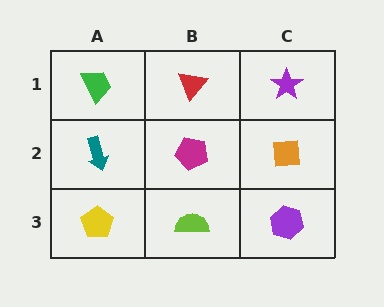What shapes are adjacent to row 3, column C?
An orange square (row 2, column C), a lime semicircle (row 3, column B).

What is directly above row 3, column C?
An orange square.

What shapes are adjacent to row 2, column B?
A red triangle (row 1, column B), a lime semicircle (row 3, column B), a teal arrow (row 2, column A), an orange square (row 2, column C).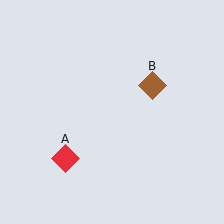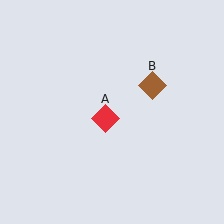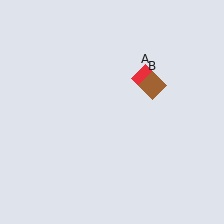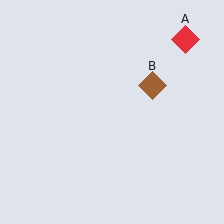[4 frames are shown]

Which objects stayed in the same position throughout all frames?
Brown diamond (object B) remained stationary.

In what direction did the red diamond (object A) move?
The red diamond (object A) moved up and to the right.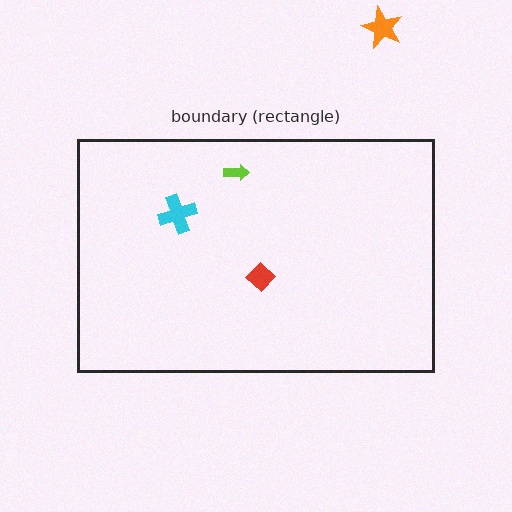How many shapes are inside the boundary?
3 inside, 1 outside.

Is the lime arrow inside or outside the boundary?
Inside.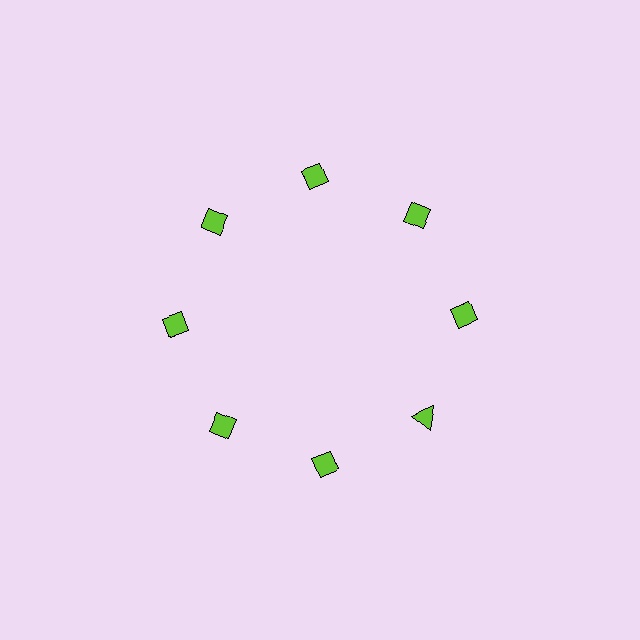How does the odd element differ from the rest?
It has a different shape: triangle instead of diamond.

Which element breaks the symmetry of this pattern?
The lime triangle at roughly the 4 o'clock position breaks the symmetry. All other shapes are lime diamonds.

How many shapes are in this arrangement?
There are 8 shapes arranged in a ring pattern.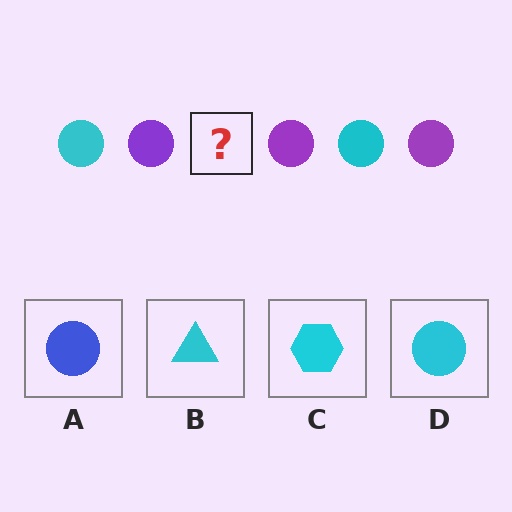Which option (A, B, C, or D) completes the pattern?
D.